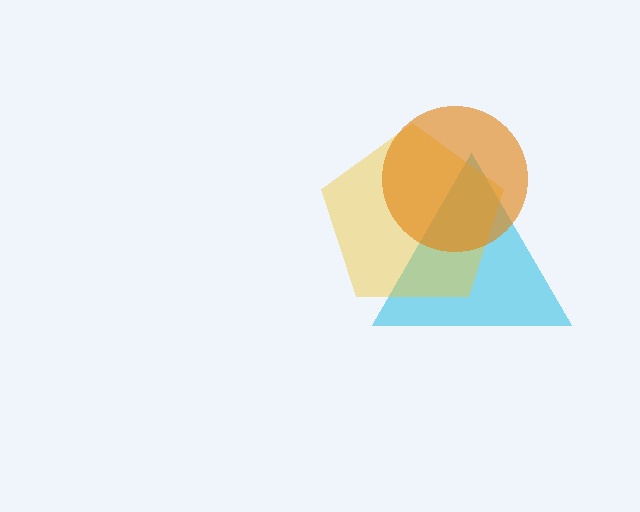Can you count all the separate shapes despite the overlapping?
Yes, there are 3 separate shapes.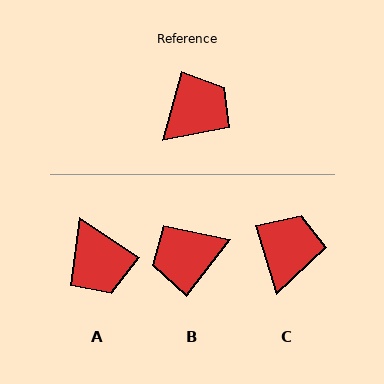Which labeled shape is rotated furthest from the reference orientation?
B, about 158 degrees away.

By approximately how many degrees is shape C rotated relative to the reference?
Approximately 32 degrees counter-clockwise.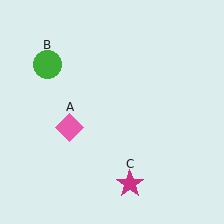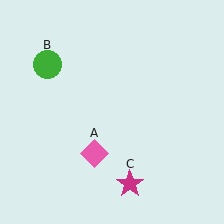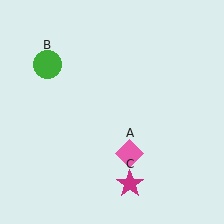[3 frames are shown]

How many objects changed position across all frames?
1 object changed position: pink diamond (object A).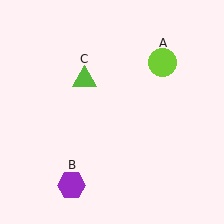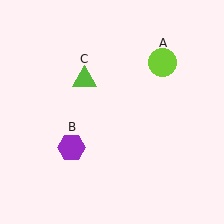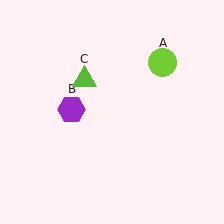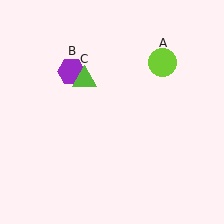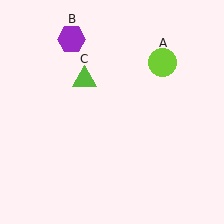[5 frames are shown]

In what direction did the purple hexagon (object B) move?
The purple hexagon (object B) moved up.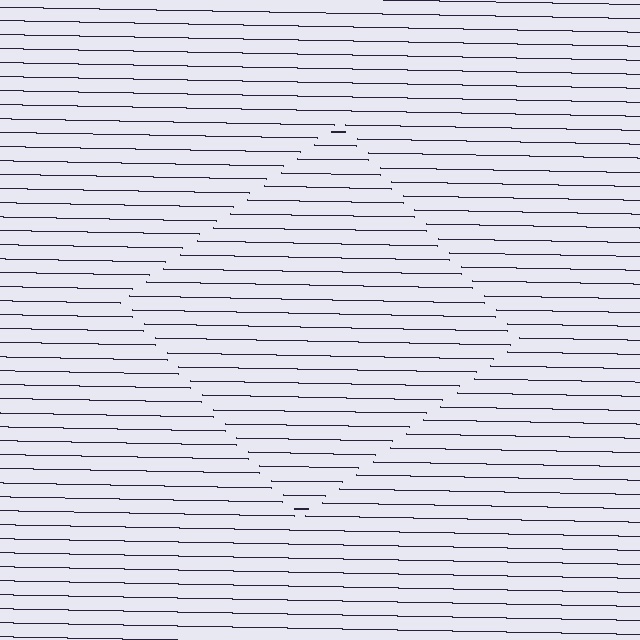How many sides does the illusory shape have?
4 sides — the line-ends trace a square.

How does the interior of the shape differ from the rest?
The interior of the shape contains the same grating, shifted by half a period — the contour is defined by the phase discontinuity where line-ends from the inner and outer gratings abut.